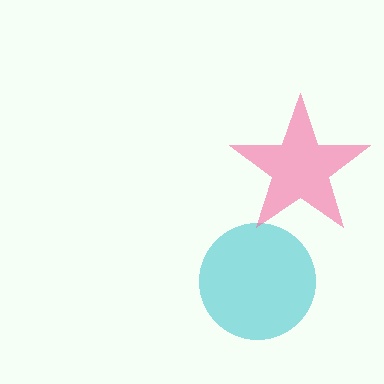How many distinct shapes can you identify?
There are 2 distinct shapes: a cyan circle, a pink star.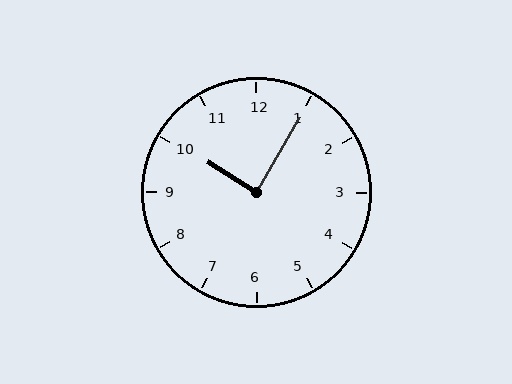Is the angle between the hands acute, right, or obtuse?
It is right.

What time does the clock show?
10:05.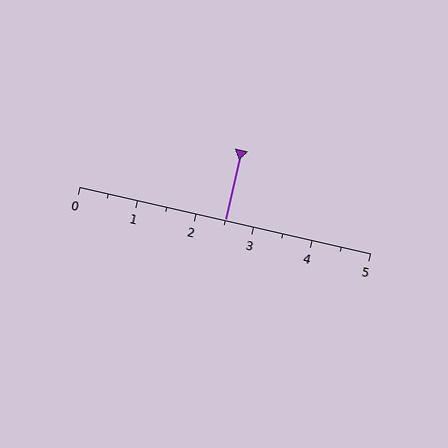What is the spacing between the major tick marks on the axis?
The major ticks are spaced 1 apart.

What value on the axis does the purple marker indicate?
The marker indicates approximately 2.5.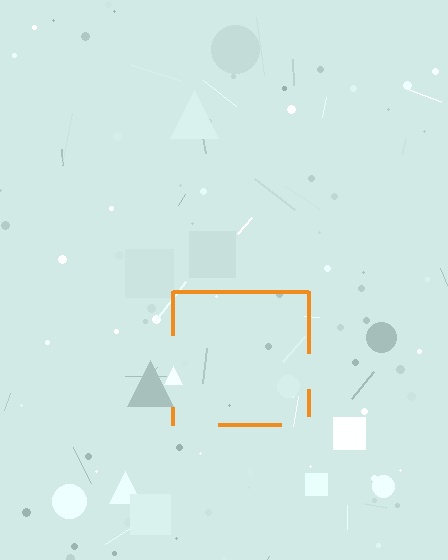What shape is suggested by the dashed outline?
The dashed outline suggests a square.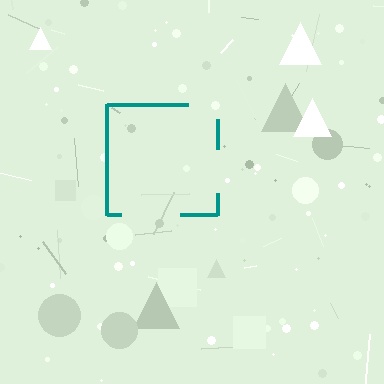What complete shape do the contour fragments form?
The contour fragments form a square.